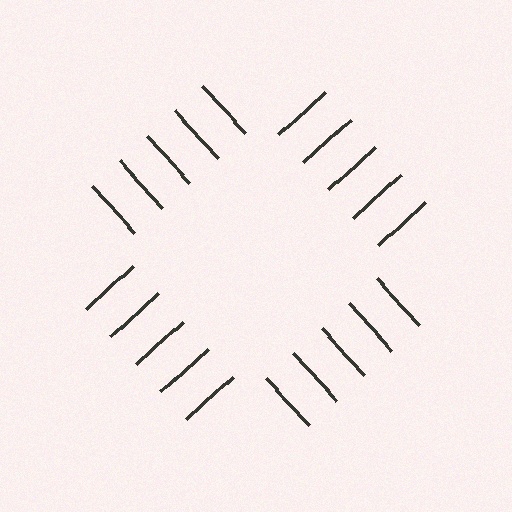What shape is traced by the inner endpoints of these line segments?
An illusory square — the line segments terminate on its edges but no continuous stroke is drawn.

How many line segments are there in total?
20 — 5 along each of the 4 edges.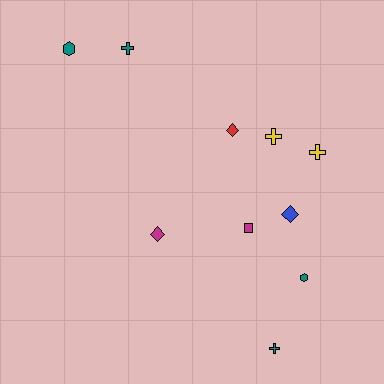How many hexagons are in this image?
There are 2 hexagons.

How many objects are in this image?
There are 10 objects.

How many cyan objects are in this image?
There are no cyan objects.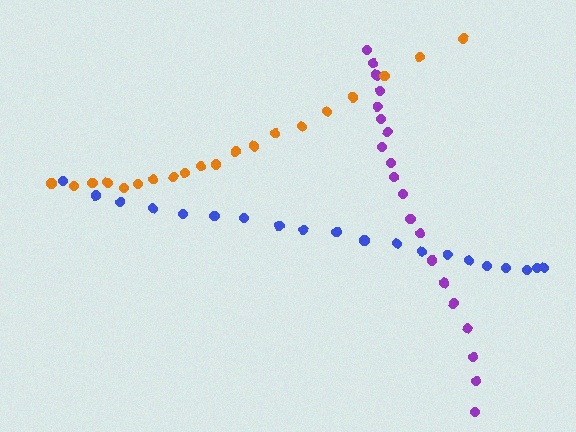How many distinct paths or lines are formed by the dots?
There are 3 distinct paths.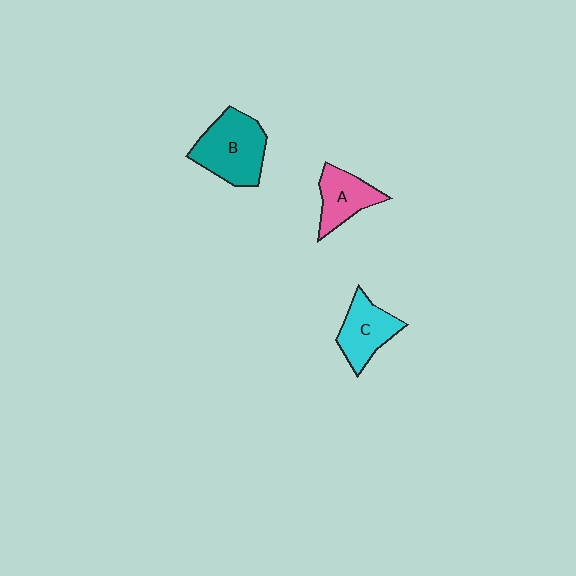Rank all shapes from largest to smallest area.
From largest to smallest: B (teal), C (cyan), A (pink).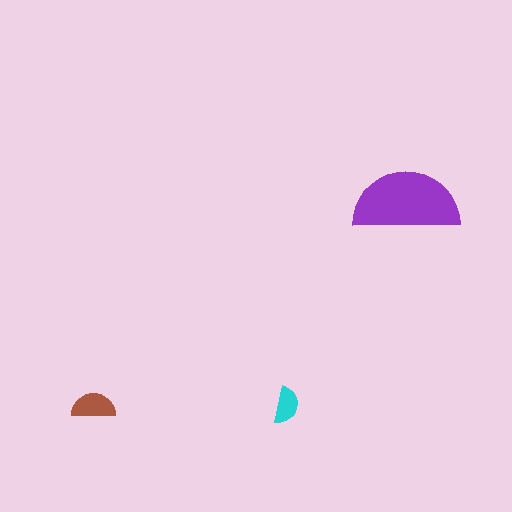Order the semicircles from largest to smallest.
the purple one, the brown one, the cyan one.